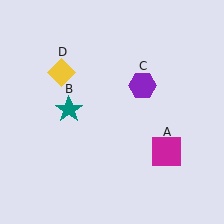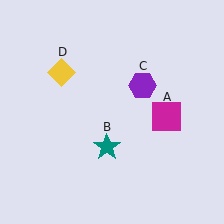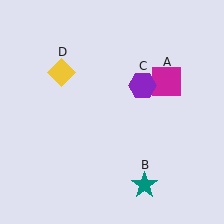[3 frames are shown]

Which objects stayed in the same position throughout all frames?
Purple hexagon (object C) and yellow diamond (object D) remained stationary.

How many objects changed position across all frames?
2 objects changed position: magenta square (object A), teal star (object B).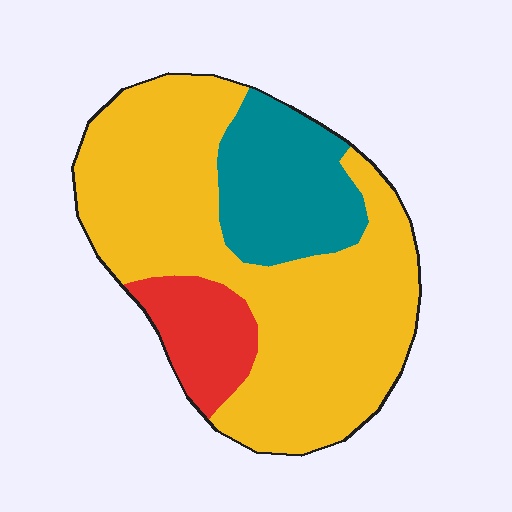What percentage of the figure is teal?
Teal covers roughly 20% of the figure.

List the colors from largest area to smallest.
From largest to smallest: yellow, teal, red.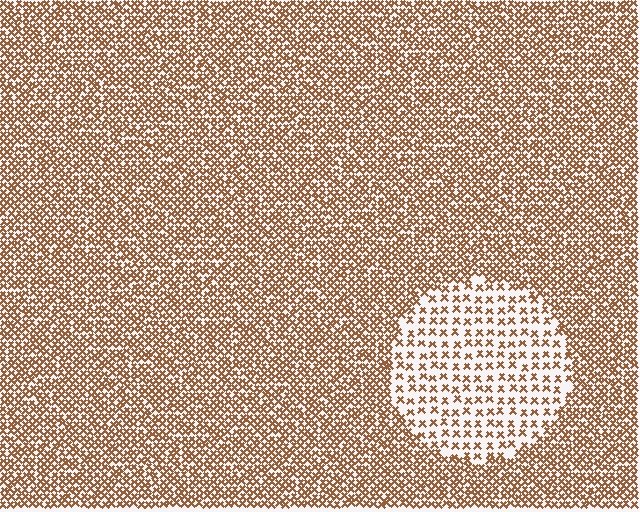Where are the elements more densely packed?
The elements are more densely packed outside the circle boundary.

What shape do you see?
I see a circle.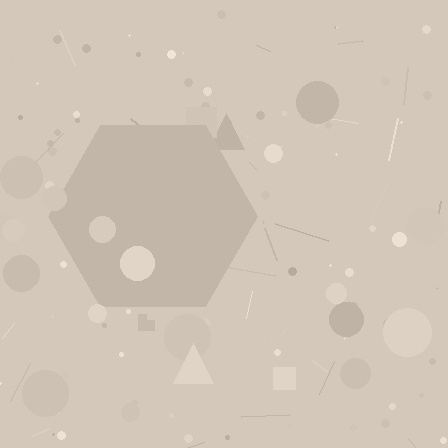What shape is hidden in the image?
A hexagon is hidden in the image.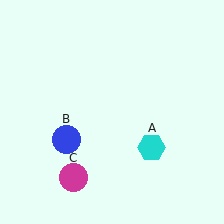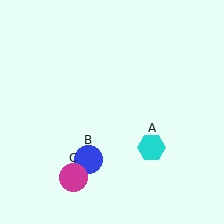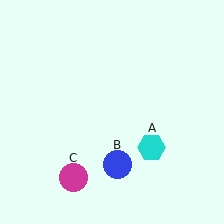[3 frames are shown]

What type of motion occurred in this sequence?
The blue circle (object B) rotated counterclockwise around the center of the scene.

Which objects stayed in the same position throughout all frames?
Cyan hexagon (object A) and magenta circle (object C) remained stationary.